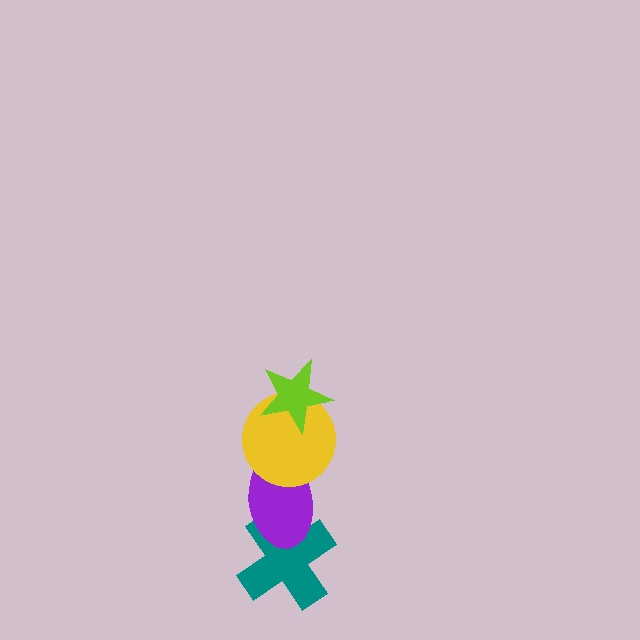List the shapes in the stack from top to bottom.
From top to bottom: the lime star, the yellow circle, the purple ellipse, the teal cross.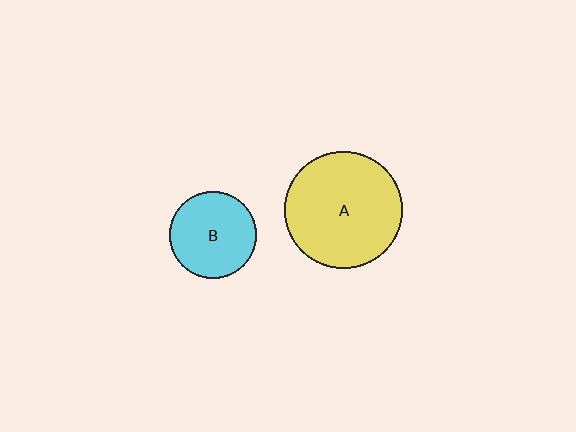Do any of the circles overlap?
No, none of the circles overlap.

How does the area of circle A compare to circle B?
Approximately 1.8 times.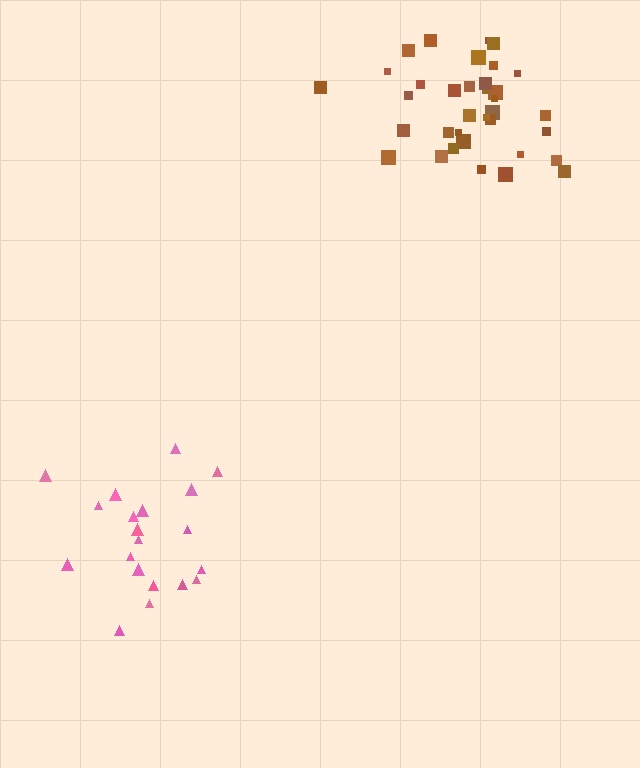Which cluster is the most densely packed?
Brown.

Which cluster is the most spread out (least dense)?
Pink.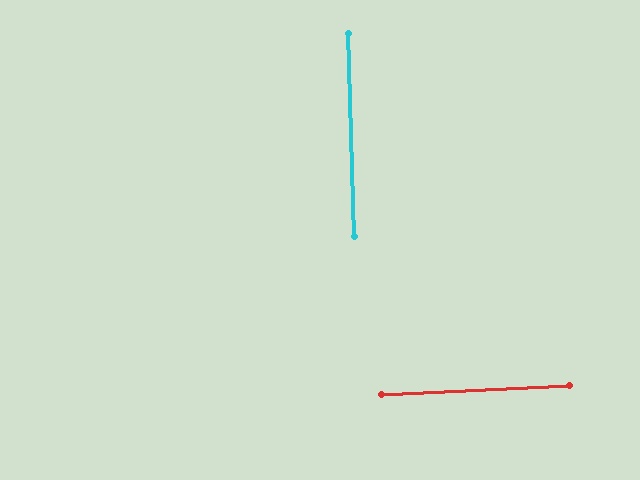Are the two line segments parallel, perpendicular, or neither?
Perpendicular — they meet at approximately 89°.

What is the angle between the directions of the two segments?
Approximately 89 degrees.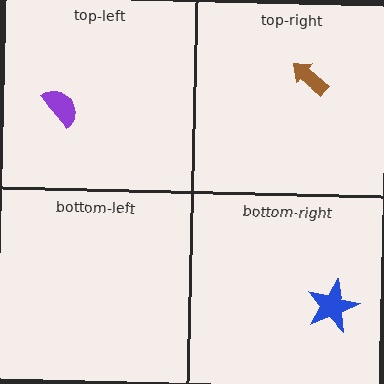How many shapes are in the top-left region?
1.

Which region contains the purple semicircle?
The top-left region.